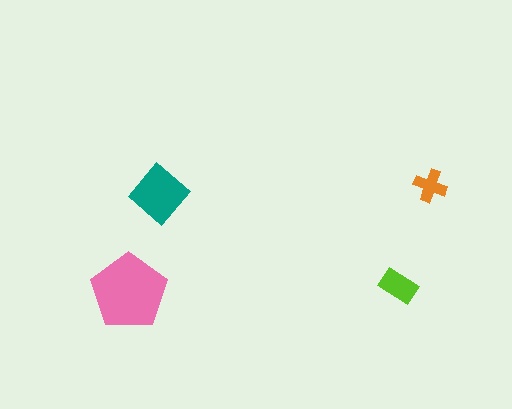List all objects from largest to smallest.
The pink pentagon, the teal diamond, the lime rectangle, the orange cross.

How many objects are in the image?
There are 4 objects in the image.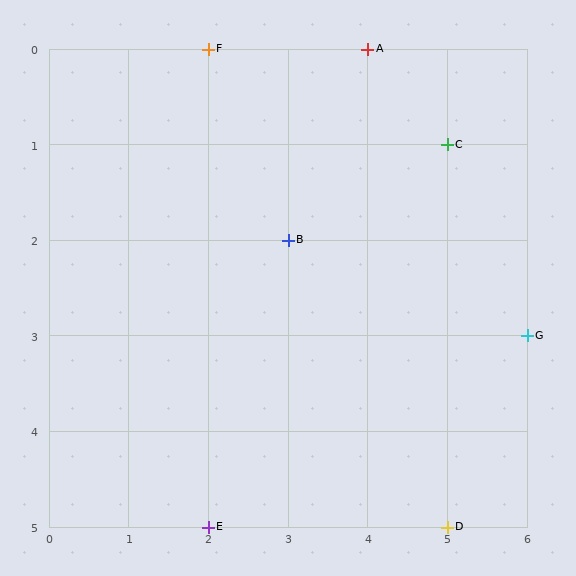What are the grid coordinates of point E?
Point E is at grid coordinates (2, 5).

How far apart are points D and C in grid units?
Points D and C are 4 rows apart.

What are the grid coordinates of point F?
Point F is at grid coordinates (2, 0).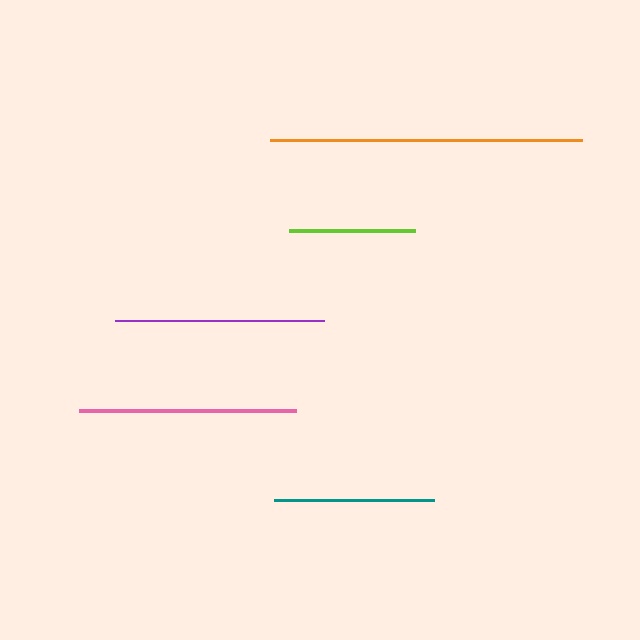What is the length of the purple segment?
The purple segment is approximately 209 pixels long.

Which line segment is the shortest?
The lime line is the shortest at approximately 126 pixels.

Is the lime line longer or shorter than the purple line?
The purple line is longer than the lime line.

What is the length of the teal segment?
The teal segment is approximately 160 pixels long.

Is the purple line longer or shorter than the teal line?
The purple line is longer than the teal line.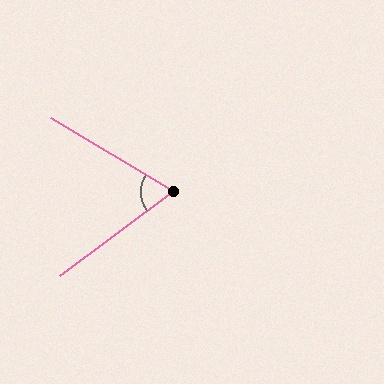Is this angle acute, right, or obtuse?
It is acute.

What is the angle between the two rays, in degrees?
Approximately 68 degrees.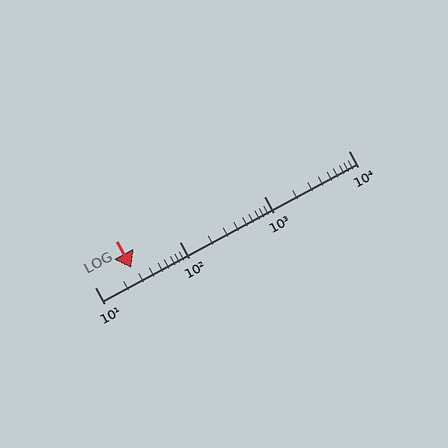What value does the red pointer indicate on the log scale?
The pointer indicates approximately 27.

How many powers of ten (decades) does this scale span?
The scale spans 3 decades, from 10 to 10000.